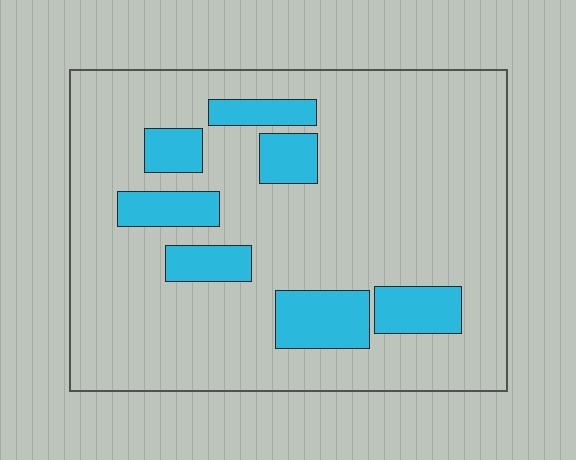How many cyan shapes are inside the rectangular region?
7.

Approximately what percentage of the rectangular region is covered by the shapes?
Approximately 20%.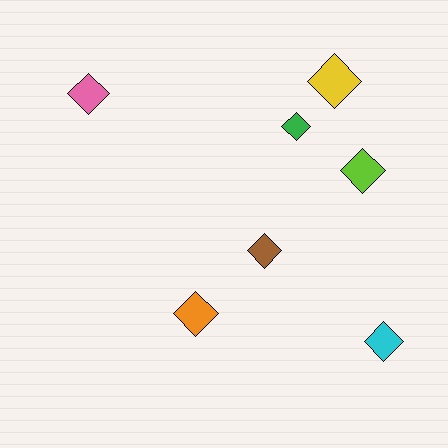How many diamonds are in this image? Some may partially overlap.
There are 7 diamonds.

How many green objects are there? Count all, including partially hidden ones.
There is 1 green object.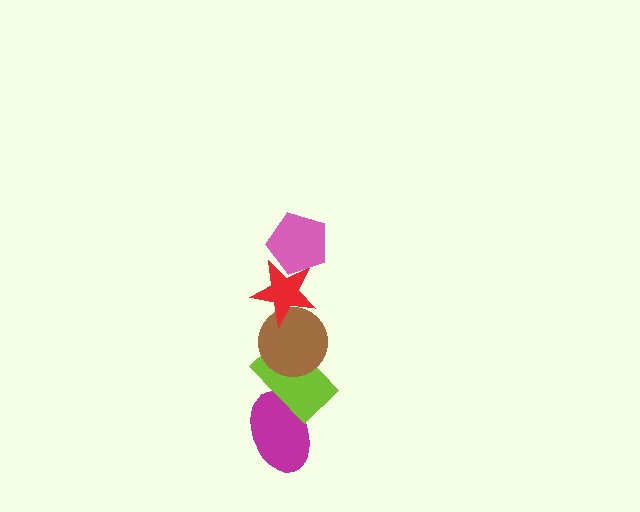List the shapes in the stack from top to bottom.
From top to bottom: the pink pentagon, the red star, the brown circle, the lime rectangle, the magenta ellipse.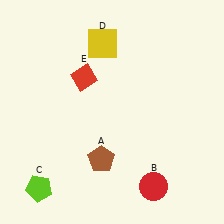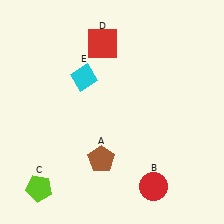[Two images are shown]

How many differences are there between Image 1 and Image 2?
There are 2 differences between the two images.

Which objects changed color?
D changed from yellow to red. E changed from red to cyan.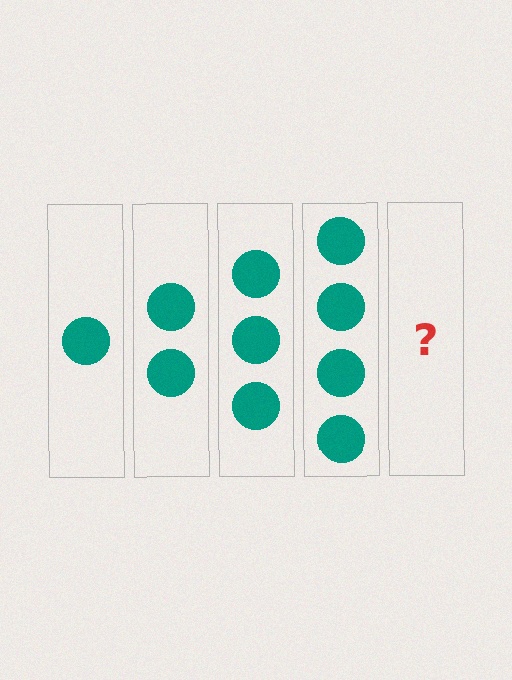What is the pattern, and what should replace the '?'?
The pattern is that each step adds one more circle. The '?' should be 5 circles.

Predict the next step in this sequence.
The next step is 5 circles.